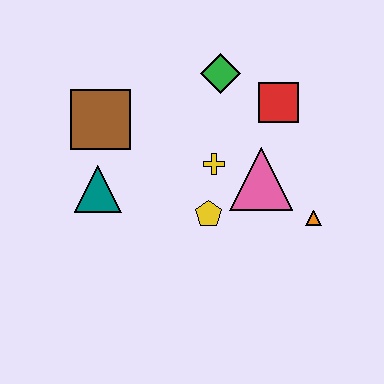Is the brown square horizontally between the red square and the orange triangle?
No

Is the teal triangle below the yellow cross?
Yes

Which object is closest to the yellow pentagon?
The yellow cross is closest to the yellow pentagon.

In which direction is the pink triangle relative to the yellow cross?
The pink triangle is to the right of the yellow cross.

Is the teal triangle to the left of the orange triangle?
Yes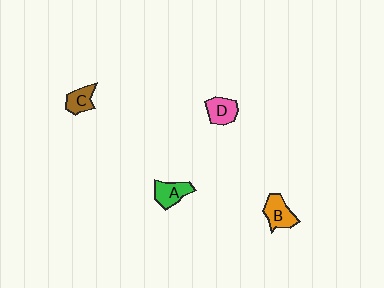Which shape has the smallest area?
Shape C (brown).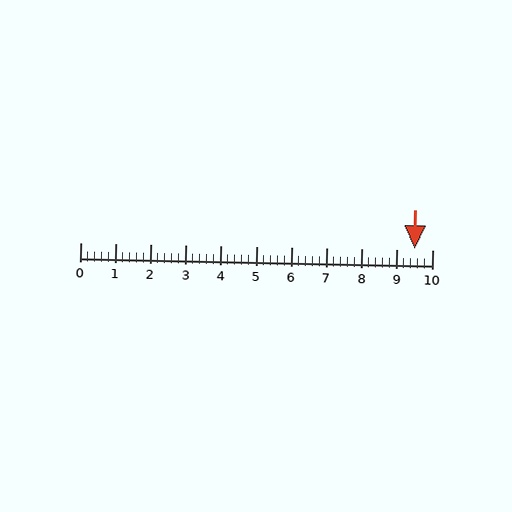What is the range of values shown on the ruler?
The ruler shows values from 0 to 10.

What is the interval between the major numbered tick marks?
The major tick marks are spaced 1 units apart.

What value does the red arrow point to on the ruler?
The red arrow points to approximately 9.5.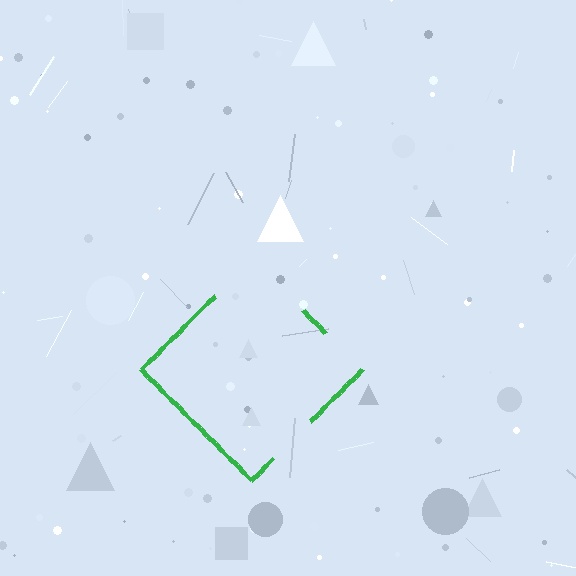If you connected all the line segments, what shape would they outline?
They would outline a diamond.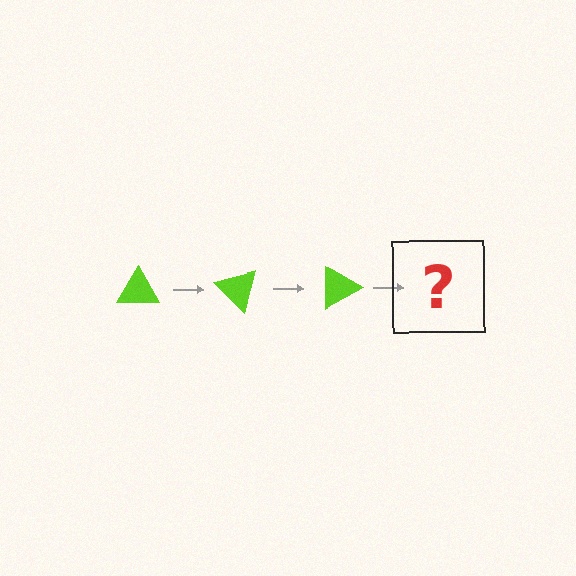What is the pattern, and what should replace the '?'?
The pattern is that the triangle rotates 45 degrees each step. The '?' should be a lime triangle rotated 135 degrees.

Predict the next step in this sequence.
The next step is a lime triangle rotated 135 degrees.